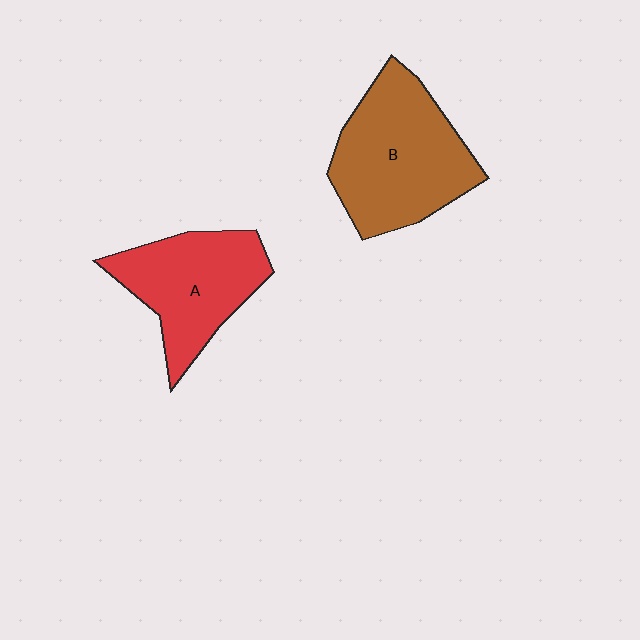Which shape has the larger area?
Shape B (brown).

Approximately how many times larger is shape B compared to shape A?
Approximately 1.2 times.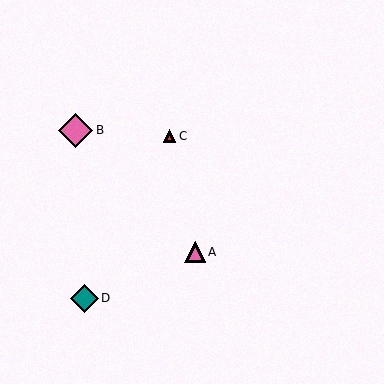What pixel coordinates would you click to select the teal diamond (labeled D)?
Click at (84, 298) to select the teal diamond D.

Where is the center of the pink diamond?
The center of the pink diamond is at (76, 130).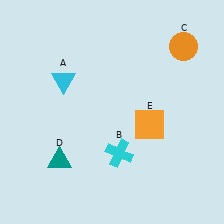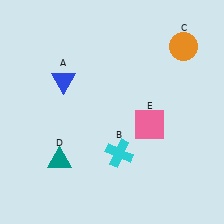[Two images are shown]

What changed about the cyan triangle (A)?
In Image 1, A is cyan. In Image 2, it changed to blue.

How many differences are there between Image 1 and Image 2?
There are 2 differences between the two images.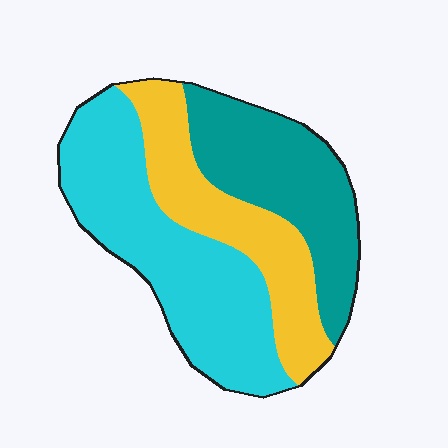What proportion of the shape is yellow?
Yellow takes up about one quarter (1/4) of the shape.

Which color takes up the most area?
Cyan, at roughly 45%.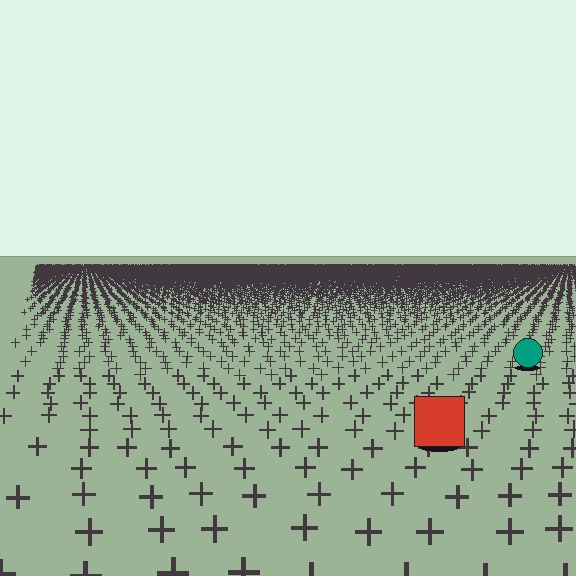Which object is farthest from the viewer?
The teal circle is farthest from the viewer. It appears smaller and the ground texture around it is denser.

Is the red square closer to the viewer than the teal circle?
Yes. The red square is closer — you can tell from the texture gradient: the ground texture is coarser near it.